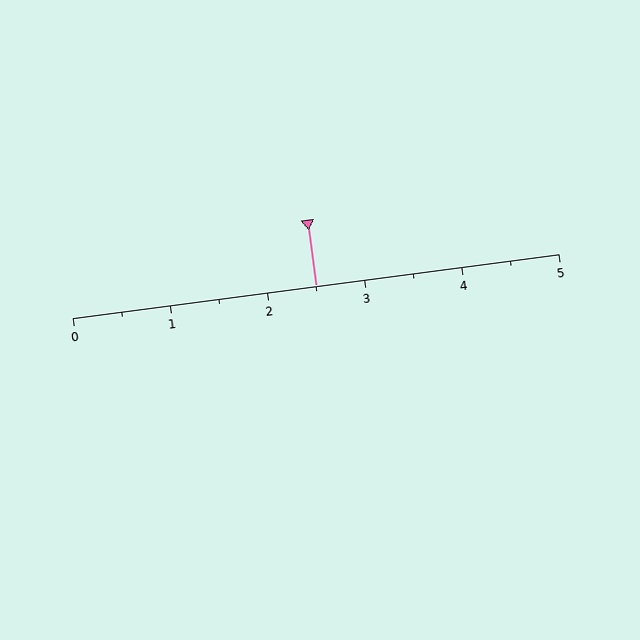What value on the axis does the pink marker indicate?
The marker indicates approximately 2.5.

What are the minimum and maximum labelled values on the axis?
The axis runs from 0 to 5.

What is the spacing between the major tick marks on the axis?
The major ticks are spaced 1 apart.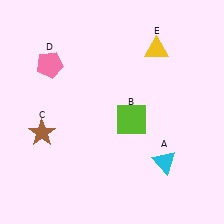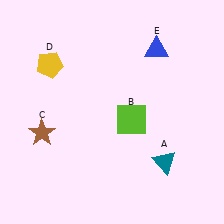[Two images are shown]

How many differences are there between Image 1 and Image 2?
There are 3 differences between the two images.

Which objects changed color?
A changed from cyan to teal. D changed from pink to yellow. E changed from yellow to blue.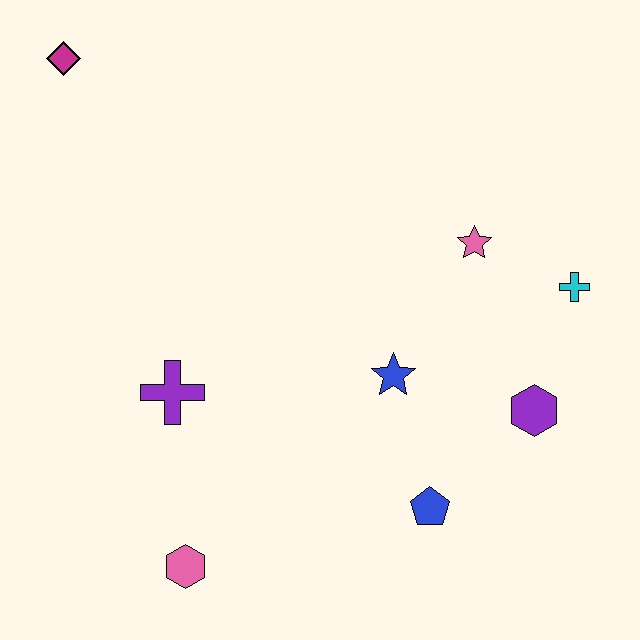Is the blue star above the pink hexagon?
Yes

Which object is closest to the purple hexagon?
The cyan cross is closest to the purple hexagon.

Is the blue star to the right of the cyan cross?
No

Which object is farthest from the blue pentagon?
The magenta diamond is farthest from the blue pentagon.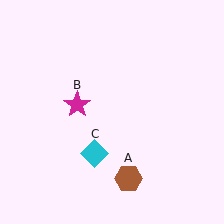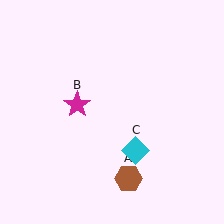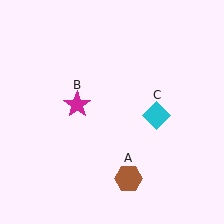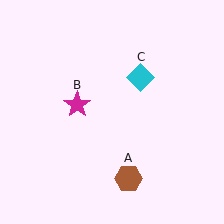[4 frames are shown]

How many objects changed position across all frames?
1 object changed position: cyan diamond (object C).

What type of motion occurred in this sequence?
The cyan diamond (object C) rotated counterclockwise around the center of the scene.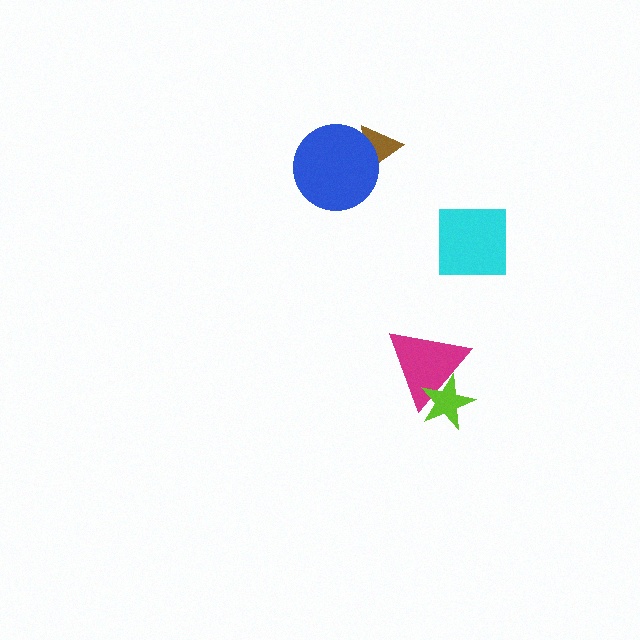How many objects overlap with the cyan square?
0 objects overlap with the cyan square.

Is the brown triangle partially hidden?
Yes, it is partially covered by another shape.